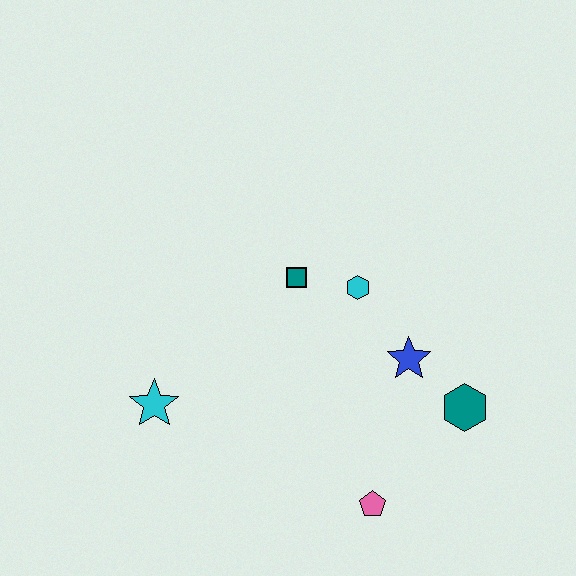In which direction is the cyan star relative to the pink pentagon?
The cyan star is to the left of the pink pentagon.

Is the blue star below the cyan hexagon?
Yes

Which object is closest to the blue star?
The teal hexagon is closest to the blue star.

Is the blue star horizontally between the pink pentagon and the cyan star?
No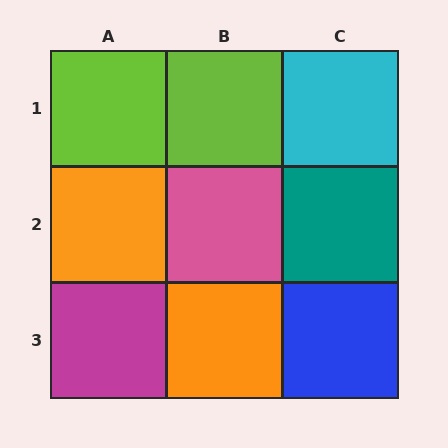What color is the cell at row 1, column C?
Cyan.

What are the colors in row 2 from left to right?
Orange, pink, teal.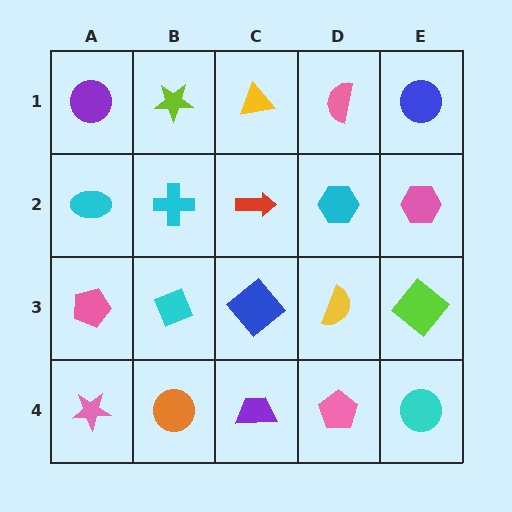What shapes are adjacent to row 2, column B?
A lime star (row 1, column B), a cyan diamond (row 3, column B), a cyan ellipse (row 2, column A), a red arrow (row 2, column C).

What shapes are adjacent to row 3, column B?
A cyan cross (row 2, column B), an orange circle (row 4, column B), a pink pentagon (row 3, column A), a blue diamond (row 3, column C).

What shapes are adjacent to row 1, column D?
A cyan hexagon (row 2, column D), a yellow triangle (row 1, column C), a blue circle (row 1, column E).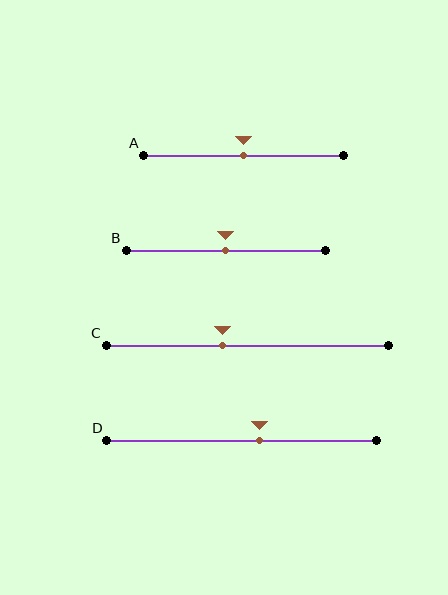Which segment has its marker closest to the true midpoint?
Segment A has its marker closest to the true midpoint.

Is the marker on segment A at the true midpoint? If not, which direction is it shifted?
Yes, the marker on segment A is at the true midpoint.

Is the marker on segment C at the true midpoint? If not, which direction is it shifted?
No, the marker on segment C is shifted to the left by about 9% of the segment length.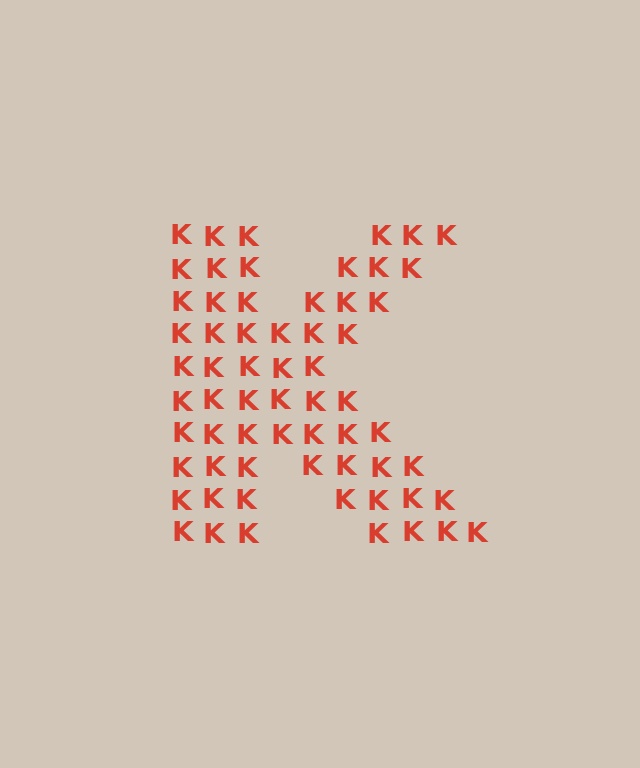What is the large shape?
The large shape is the letter K.